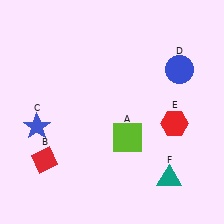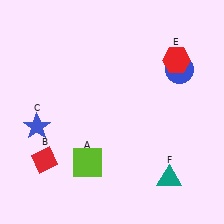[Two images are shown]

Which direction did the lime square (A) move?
The lime square (A) moved left.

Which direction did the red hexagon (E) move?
The red hexagon (E) moved up.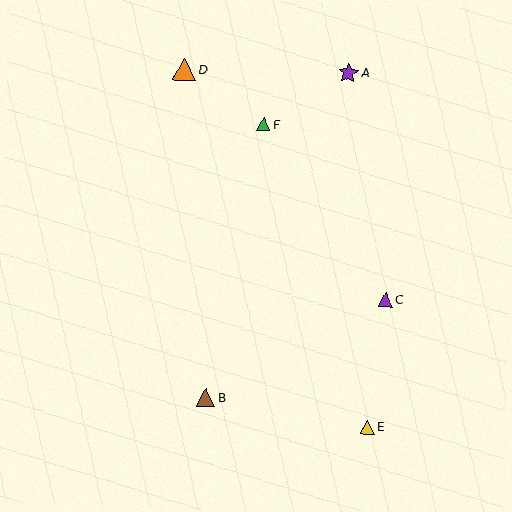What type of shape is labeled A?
Shape A is a purple star.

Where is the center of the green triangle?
The center of the green triangle is at (264, 124).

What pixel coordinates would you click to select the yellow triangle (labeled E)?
Click at (368, 427) to select the yellow triangle E.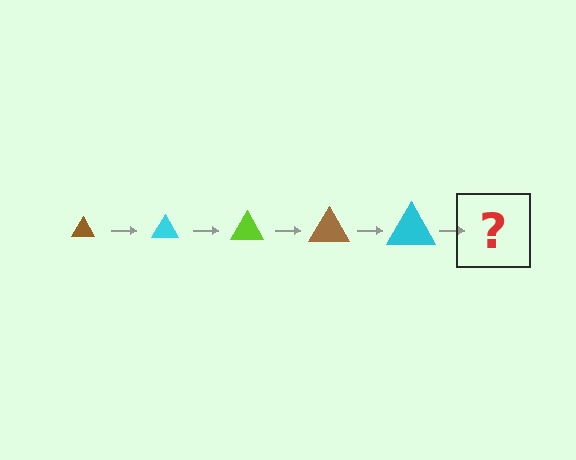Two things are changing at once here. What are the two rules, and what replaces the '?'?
The two rules are that the triangle grows larger each step and the color cycles through brown, cyan, and lime. The '?' should be a lime triangle, larger than the previous one.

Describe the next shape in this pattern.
It should be a lime triangle, larger than the previous one.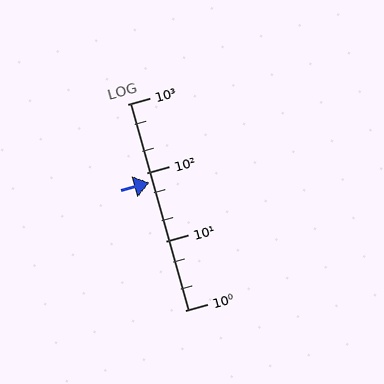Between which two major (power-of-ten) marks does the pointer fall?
The pointer is between 10 and 100.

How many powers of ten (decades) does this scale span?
The scale spans 3 decades, from 1 to 1000.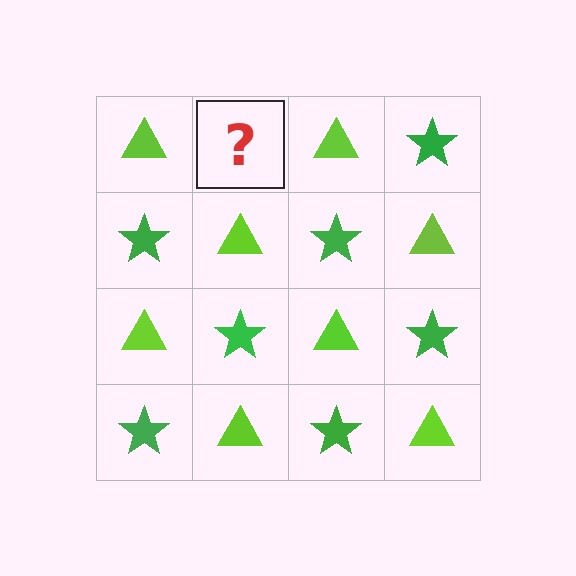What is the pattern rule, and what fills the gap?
The rule is that it alternates lime triangle and green star in a checkerboard pattern. The gap should be filled with a green star.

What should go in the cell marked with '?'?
The missing cell should contain a green star.